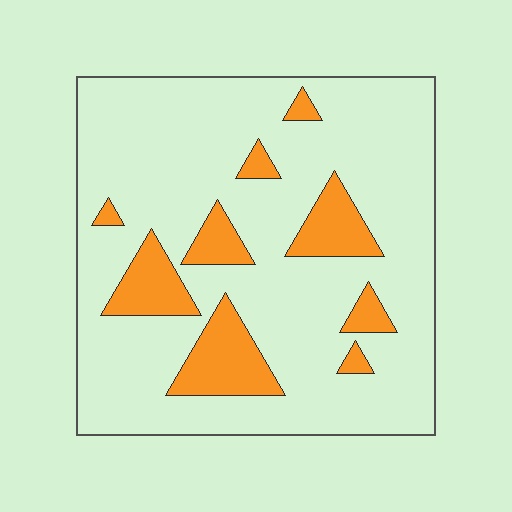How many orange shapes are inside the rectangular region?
9.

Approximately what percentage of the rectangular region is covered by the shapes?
Approximately 15%.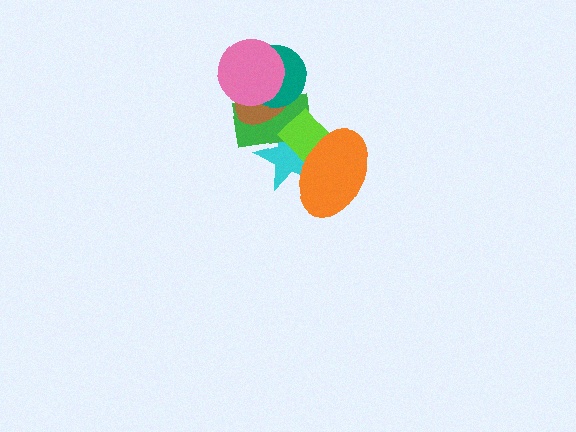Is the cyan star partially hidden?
Yes, it is partially covered by another shape.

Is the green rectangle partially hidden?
Yes, it is partially covered by another shape.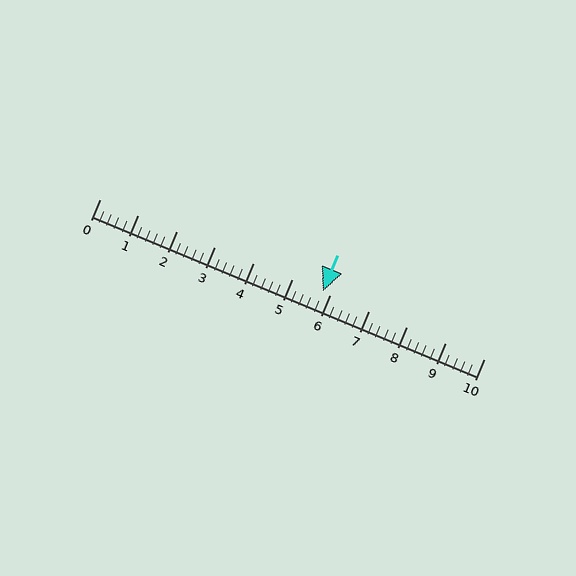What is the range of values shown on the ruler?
The ruler shows values from 0 to 10.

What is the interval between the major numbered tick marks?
The major tick marks are spaced 1 units apart.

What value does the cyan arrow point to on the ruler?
The cyan arrow points to approximately 5.8.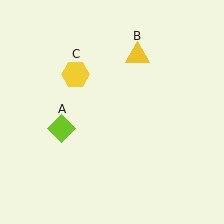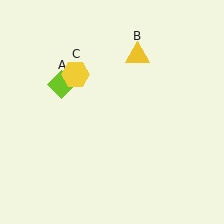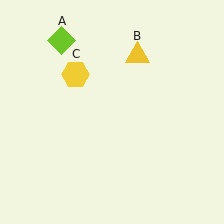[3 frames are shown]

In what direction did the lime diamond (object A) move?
The lime diamond (object A) moved up.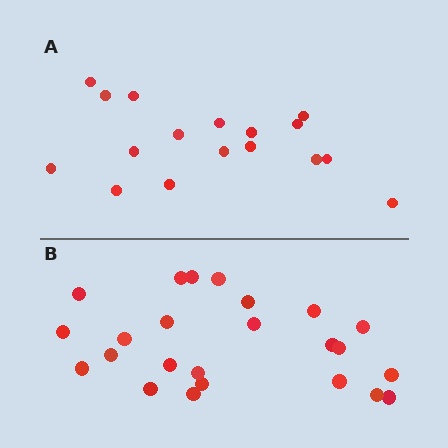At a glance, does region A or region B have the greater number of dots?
Region B (the bottom region) has more dots.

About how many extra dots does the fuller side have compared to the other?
Region B has roughly 8 or so more dots than region A.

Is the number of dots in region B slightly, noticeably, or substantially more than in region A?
Region B has noticeably more, but not dramatically so. The ratio is roughly 1.4 to 1.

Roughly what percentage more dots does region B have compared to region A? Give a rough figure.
About 40% more.